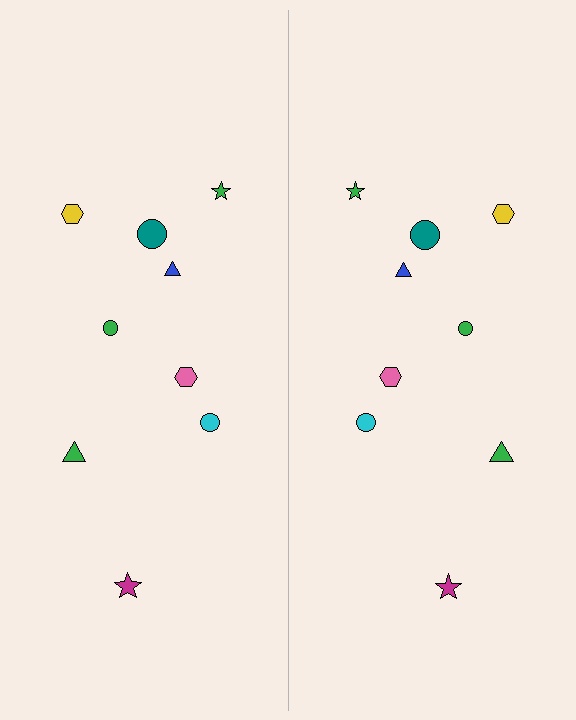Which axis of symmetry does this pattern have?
The pattern has a vertical axis of symmetry running through the center of the image.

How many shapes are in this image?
There are 18 shapes in this image.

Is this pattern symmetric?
Yes, this pattern has bilateral (reflection) symmetry.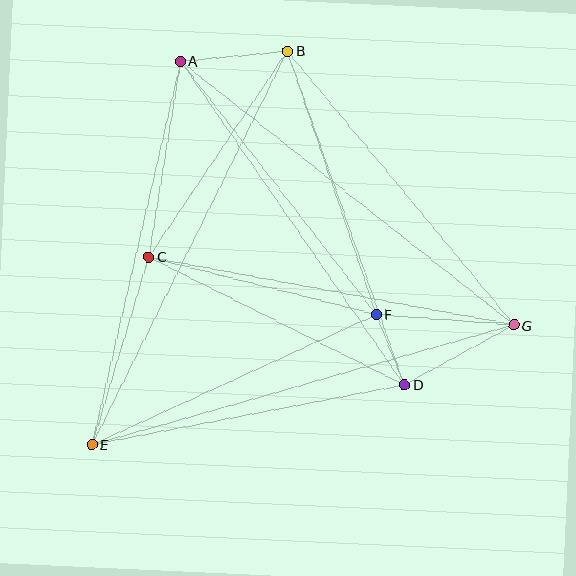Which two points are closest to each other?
Points D and F are closest to each other.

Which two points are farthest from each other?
Points B and E are farthest from each other.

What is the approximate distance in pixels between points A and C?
The distance between A and C is approximately 198 pixels.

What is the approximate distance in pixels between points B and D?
The distance between B and D is approximately 354 pixels.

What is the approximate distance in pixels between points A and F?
The distance between A and F is approximately 320 pixels.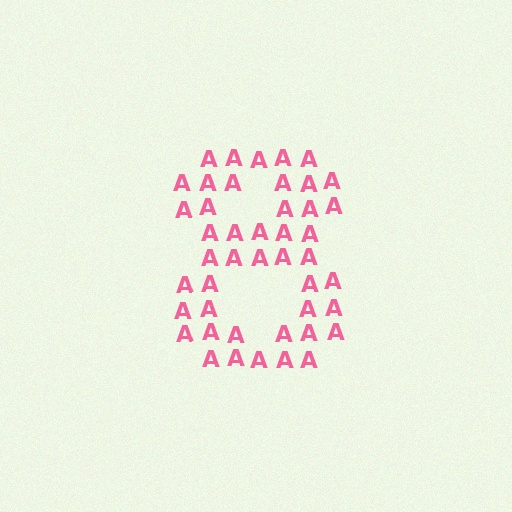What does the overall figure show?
The overall figure shows the digit 8.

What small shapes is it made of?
It is made of small letter A's.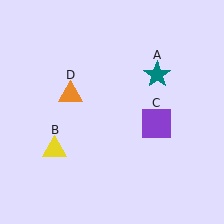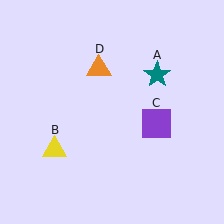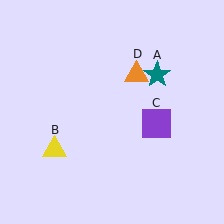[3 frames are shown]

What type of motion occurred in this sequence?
The orange triangle (object D) rotated clockwise around the center of the scene.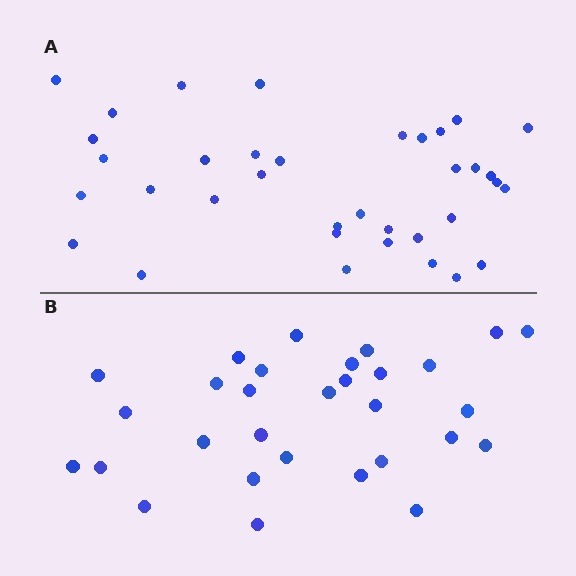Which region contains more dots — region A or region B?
Region A (the top region) has more dots.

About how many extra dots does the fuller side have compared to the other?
Region A has about 6 more dots than region B.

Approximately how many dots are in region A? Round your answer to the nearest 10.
About 40 dots. (The exact count is 36, which rounds to 40.)